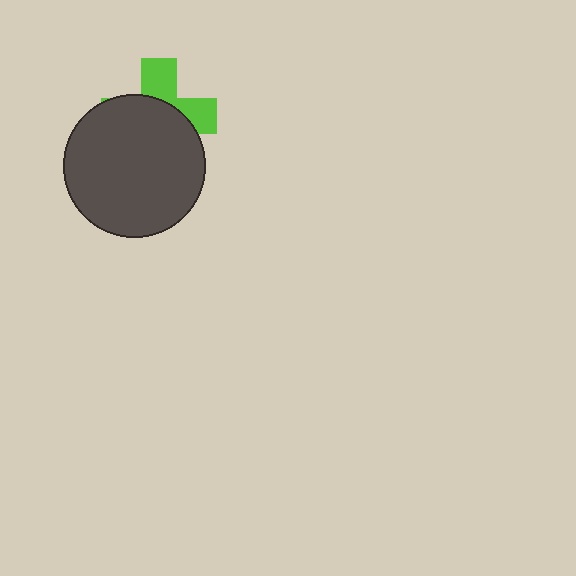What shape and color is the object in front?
The object in front is a dark gray circle.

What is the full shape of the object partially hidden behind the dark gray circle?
The partially hidden object is a lime cross.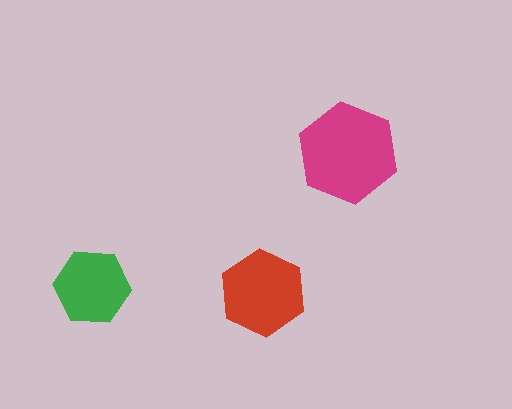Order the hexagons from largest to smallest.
the magenta one, the red one, the green one.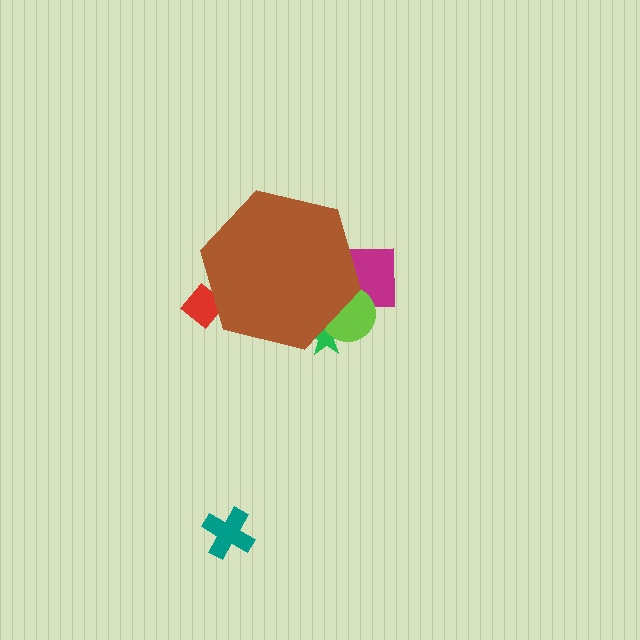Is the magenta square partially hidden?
Yes, the magenta square is partially hidden behind the brown hexagon.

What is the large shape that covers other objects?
A brown hexagon.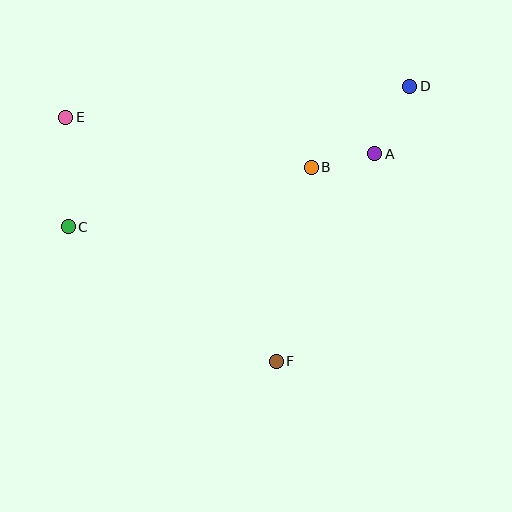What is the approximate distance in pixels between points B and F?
The distance between B and F is approximately 197 pixels.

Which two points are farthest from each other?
Points C and D are farthest from each other.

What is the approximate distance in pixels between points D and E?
The distance between D and E is approximately 345 pixels.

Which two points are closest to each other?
Points A and B are closest to each other.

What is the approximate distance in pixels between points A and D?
The distance between A and D is approximately 76 pixels.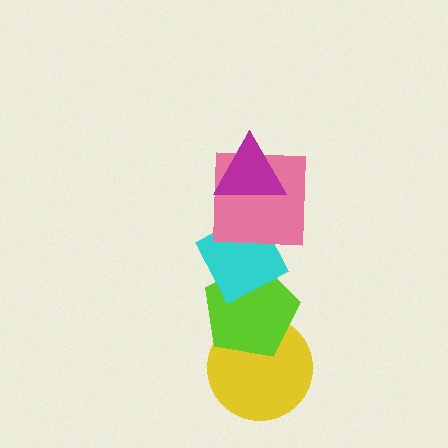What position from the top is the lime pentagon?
The lime pentagon is 4th from the top.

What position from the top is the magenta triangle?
The magenta triangle is 1st from the top.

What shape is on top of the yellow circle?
The lime pentagon is on top of the yellow circle.